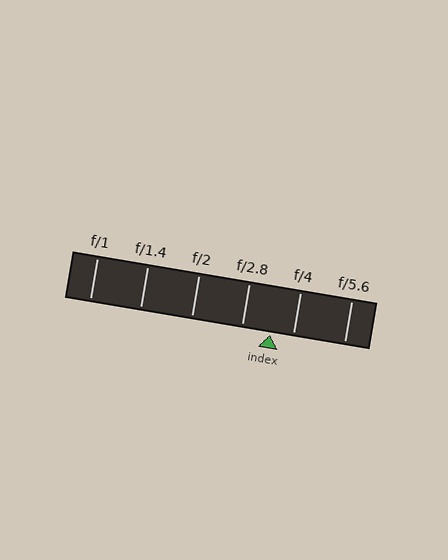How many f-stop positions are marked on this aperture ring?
There are 6 f-stop positions marked.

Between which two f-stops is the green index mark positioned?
The index mark is between f/2.8 and f/4.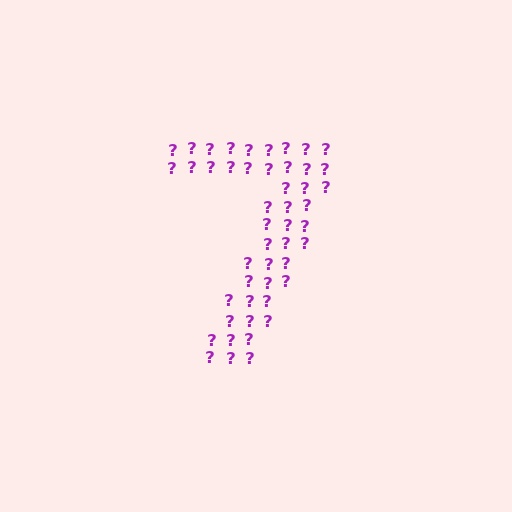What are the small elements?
The small elements are question marks.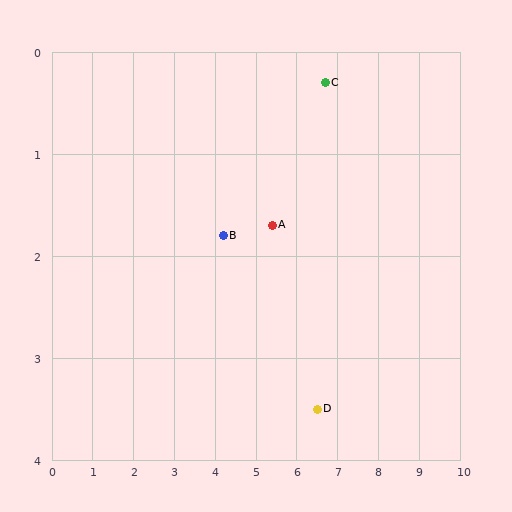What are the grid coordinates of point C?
Point C is at approximately (6.7, 0.3).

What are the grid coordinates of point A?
Point A is at approximately (5.4, 1.7).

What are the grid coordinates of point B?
Point B is at approximately (4.2, 1.8).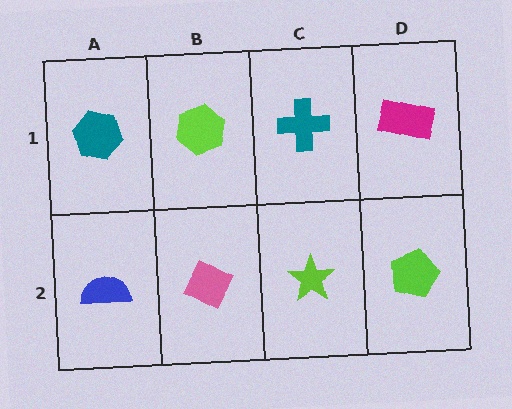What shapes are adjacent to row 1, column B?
A pink diamond (row 2, column B), a teal hexagon (row 1, column A), a teal cross (row 1, column C).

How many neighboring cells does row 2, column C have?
3.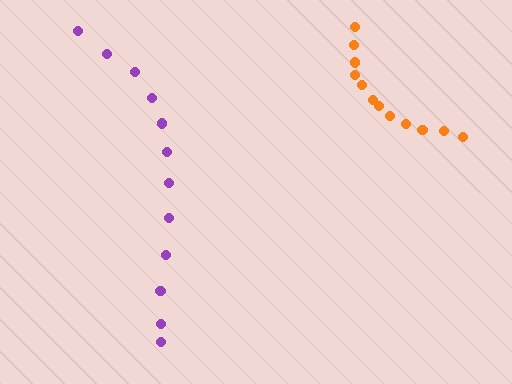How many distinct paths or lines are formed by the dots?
There are 2 distinct paths.